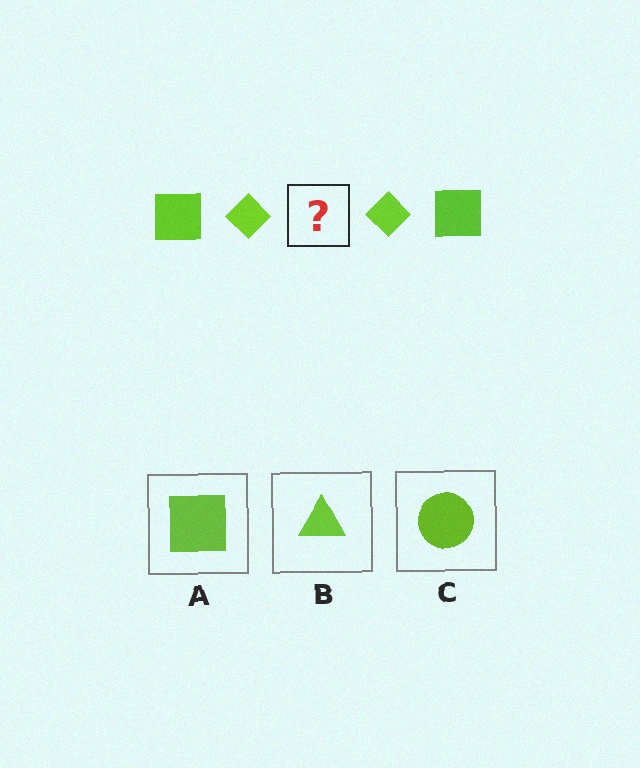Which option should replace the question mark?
Option A.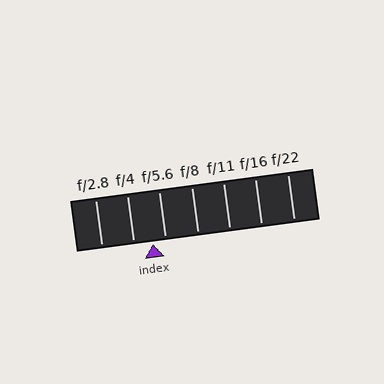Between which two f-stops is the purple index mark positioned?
The index mark is between f/4 and f/5.6.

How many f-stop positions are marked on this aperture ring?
There are 7 f-stop positions marked.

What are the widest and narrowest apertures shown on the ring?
The widest aperture shown is f/2.8 and the narrowest is f/22.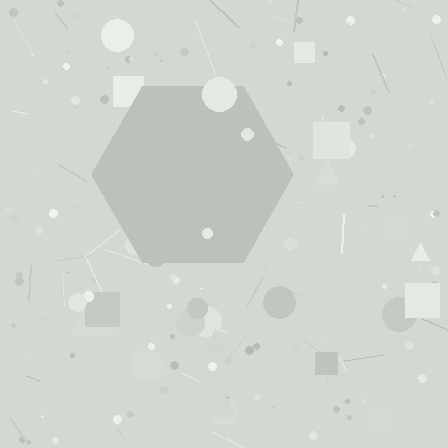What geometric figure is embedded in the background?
A hexagon is embedded in the background.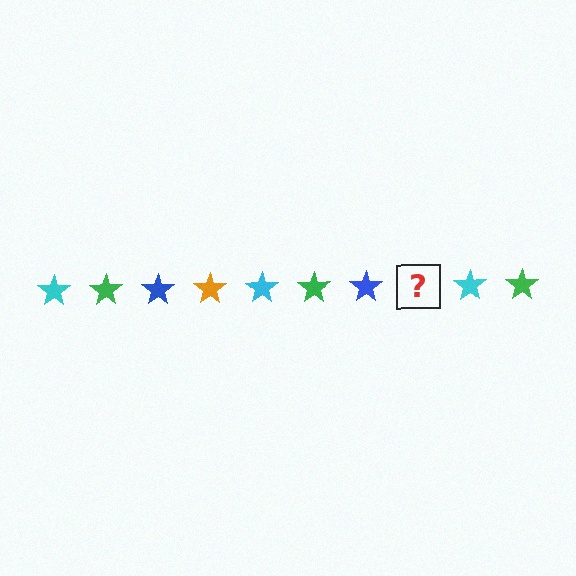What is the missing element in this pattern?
The missing element is an orange star.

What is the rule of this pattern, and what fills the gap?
The rule is that the pattern cycles through cyan, green, blue, orange stars. The gap should be filled with an orange star.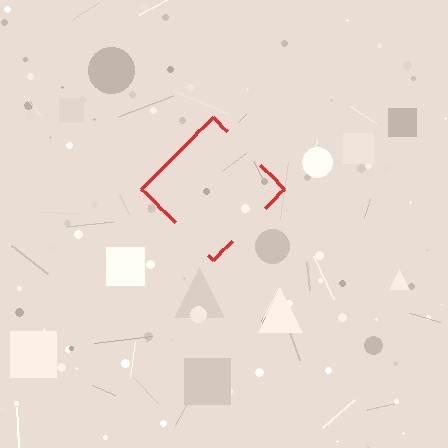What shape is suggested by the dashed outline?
The dashed outline suggests a diamond.